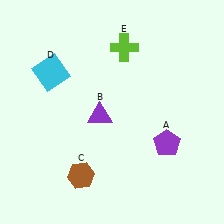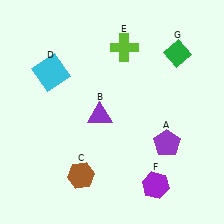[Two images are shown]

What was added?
A purple hexagon (F), a green diamond (G) were added in Image 2.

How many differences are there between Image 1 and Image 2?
There are 2 differences between the two images.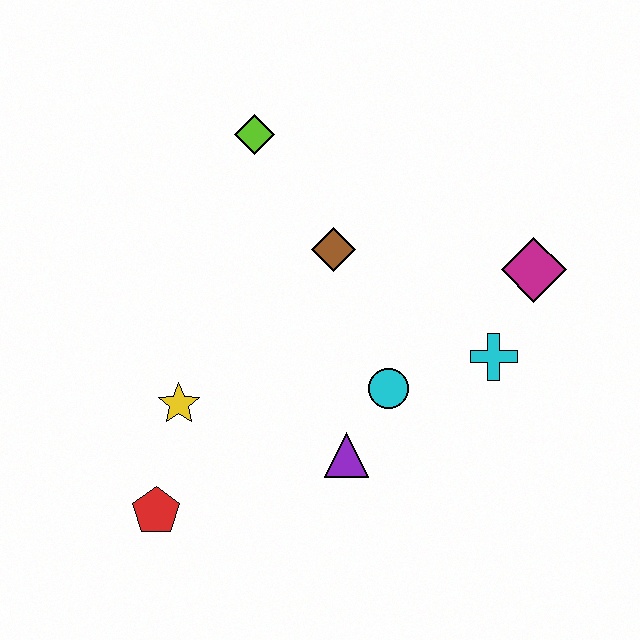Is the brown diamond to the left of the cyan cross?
Yes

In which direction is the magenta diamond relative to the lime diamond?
The magenta diamond is to the right of the lime diamond.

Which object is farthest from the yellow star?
The magenta diamond is farthest from the yellow star.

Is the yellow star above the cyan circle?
No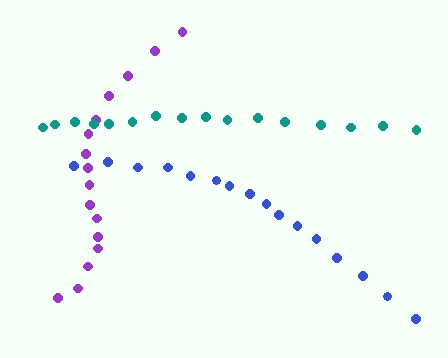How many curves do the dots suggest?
There are 3 distinct paths.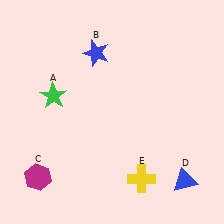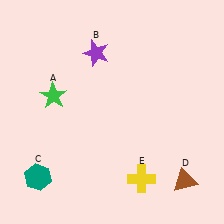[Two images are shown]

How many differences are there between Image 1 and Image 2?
There are 3 differences between the two images.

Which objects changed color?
B changed from blue to purple. C changed from magenta to teal. D changed from blue to brown.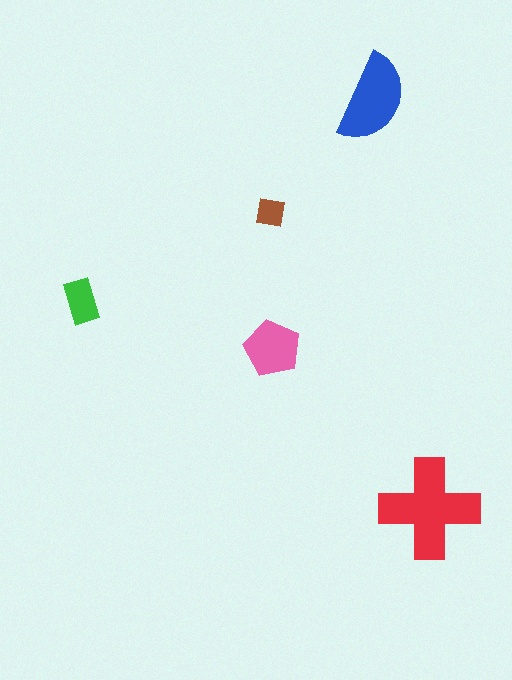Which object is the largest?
The red cross.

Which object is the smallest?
The brown square.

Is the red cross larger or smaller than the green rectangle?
Larger.